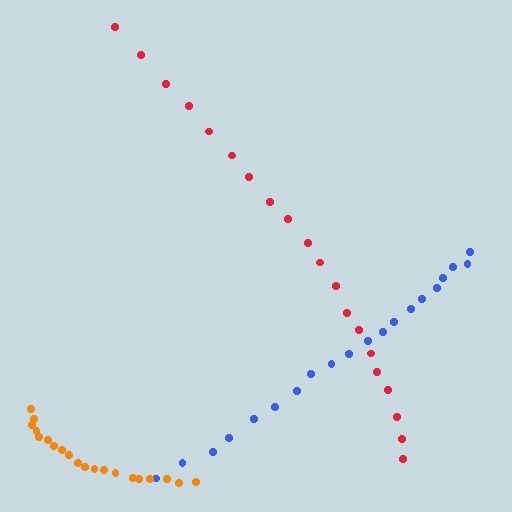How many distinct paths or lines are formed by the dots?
There are 3 distinct paths.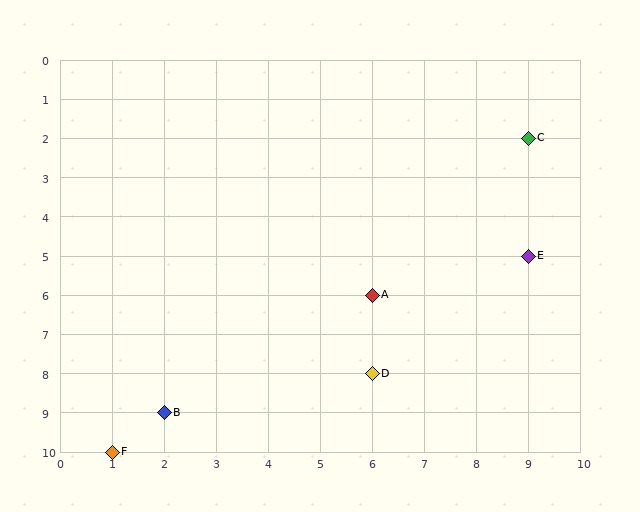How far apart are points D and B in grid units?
Points D and B are 4 columns and 1 row apart (about 4.1 grid units diagonally).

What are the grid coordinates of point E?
Point E is at grid coordinates (9, 5).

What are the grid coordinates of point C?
Point C is at grid coordinates (9, 2).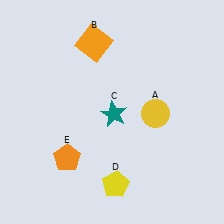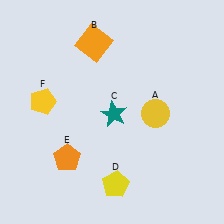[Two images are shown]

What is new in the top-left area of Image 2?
A yellow pentagon (F) was added in the top-left area of Image 2.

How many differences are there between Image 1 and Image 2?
There is 1 difference between the two images.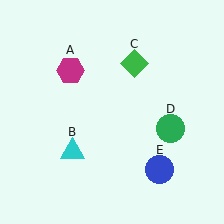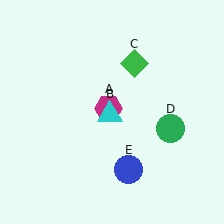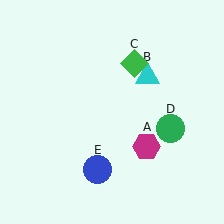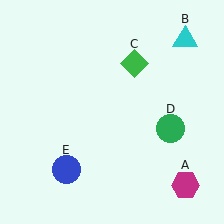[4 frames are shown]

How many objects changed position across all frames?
3 objects changed position: magenta hexagon (object A), cyan triangle (object B), blue circle (object E).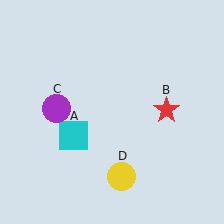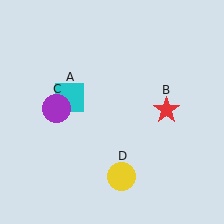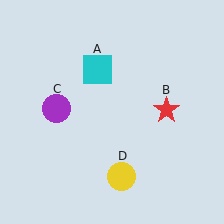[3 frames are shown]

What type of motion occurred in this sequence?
The cyan square (object A) rotated clockwise around the center of the scene.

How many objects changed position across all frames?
1 object changed position: cyan square (object A).